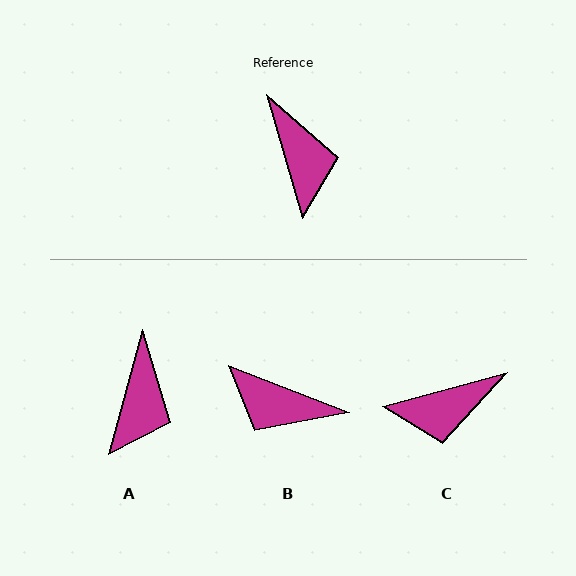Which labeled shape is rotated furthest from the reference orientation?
B, about 128 degrees away.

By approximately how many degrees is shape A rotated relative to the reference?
Approximately 32 degrees clockwise.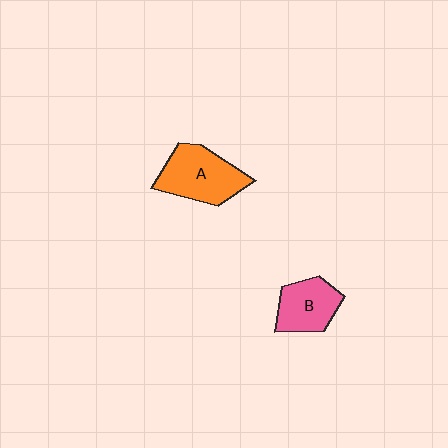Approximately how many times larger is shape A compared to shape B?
Approximately 1.3 times.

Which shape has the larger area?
Shape A (orange).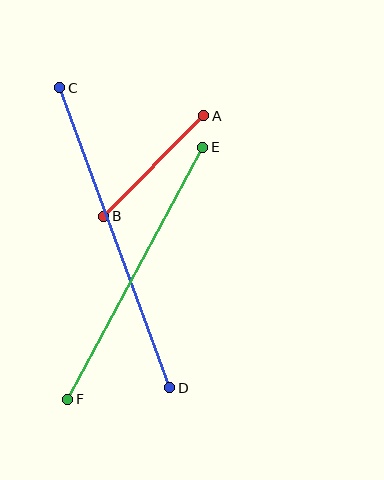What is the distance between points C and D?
The distance is approximately 319 pixels.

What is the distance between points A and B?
The distance is approximately 142 pixels.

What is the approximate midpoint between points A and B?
The midpoint is at approximately (154, 166) pixels.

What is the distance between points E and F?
The distance is approximately 286 pixels.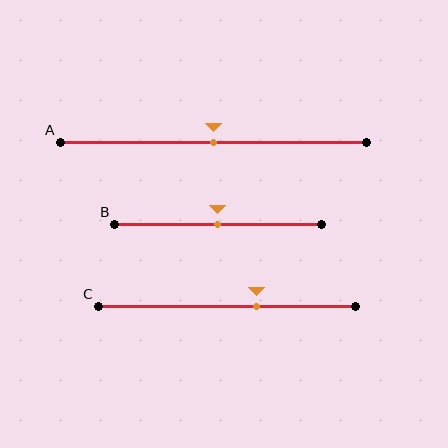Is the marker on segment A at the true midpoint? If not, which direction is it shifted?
Yes, the marker on segment A is at the true midpoint.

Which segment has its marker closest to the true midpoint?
Segment A has its marker closest to the true midpoint.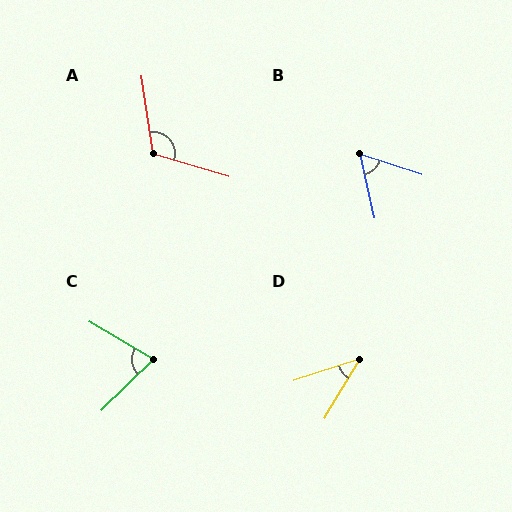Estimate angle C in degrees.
Approximately 75 degrees.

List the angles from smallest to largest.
D (41°), B (59°), C (75°), A (115°).